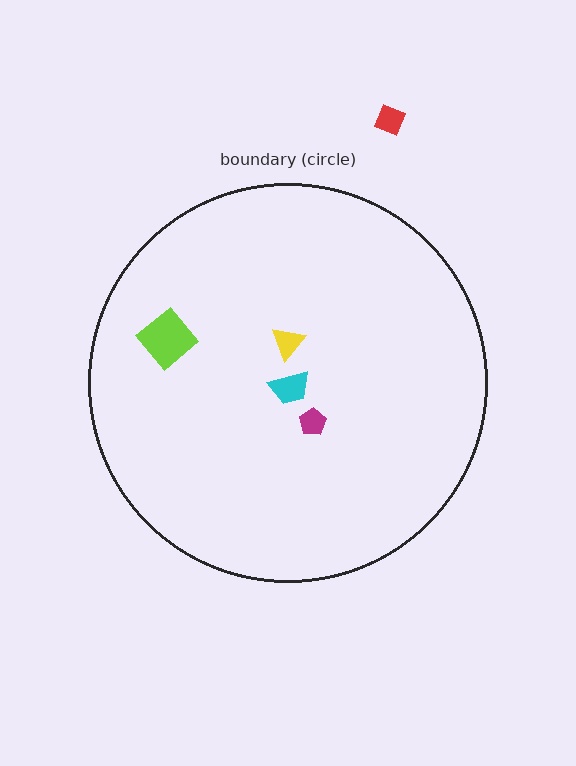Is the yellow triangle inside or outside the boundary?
Inside.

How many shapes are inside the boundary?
4 inside, 1 outside.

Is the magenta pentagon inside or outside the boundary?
Inside.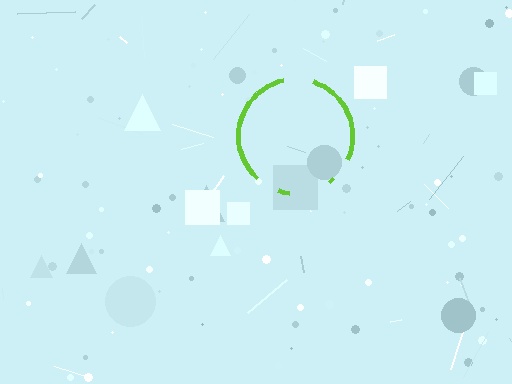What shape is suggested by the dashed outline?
The dashed outline suggests a circle.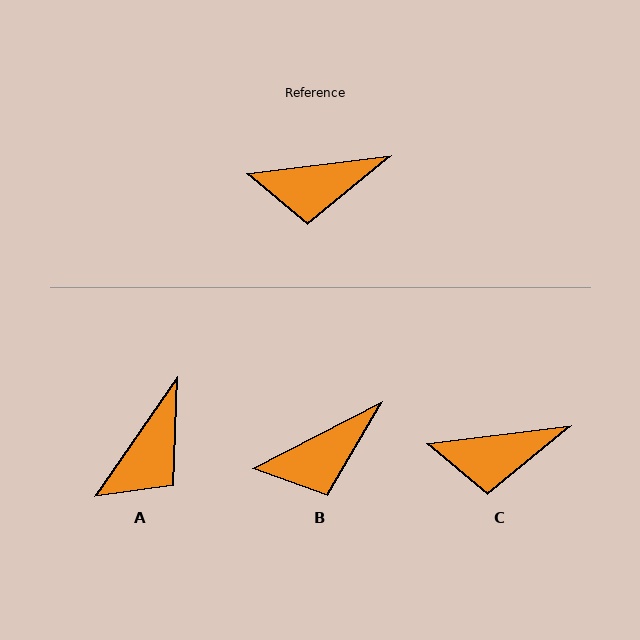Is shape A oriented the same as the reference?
No, it is off by about 48 degrees.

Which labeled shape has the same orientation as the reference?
C.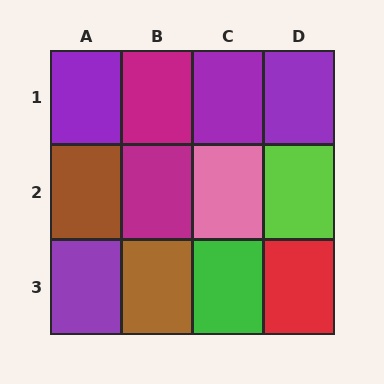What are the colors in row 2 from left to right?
Brown, magenta, pink, lime.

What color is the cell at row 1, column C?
Purple.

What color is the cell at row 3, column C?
Green.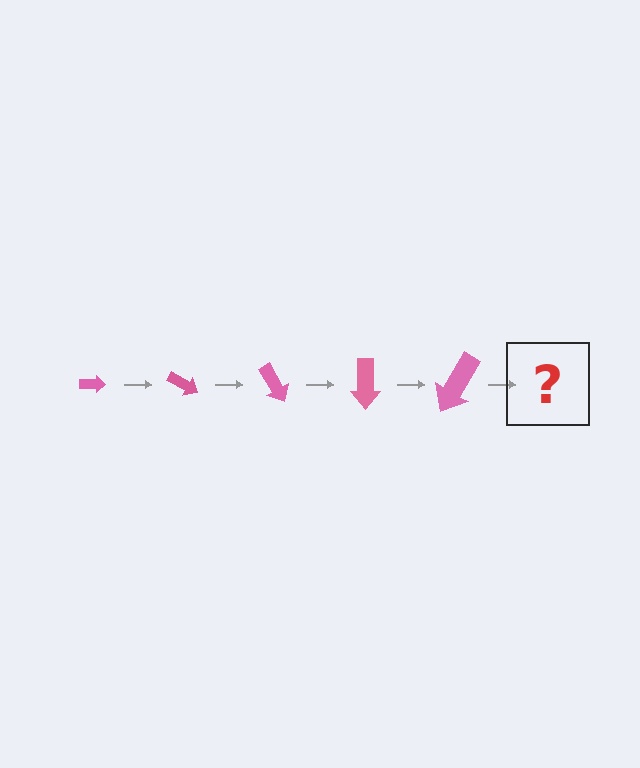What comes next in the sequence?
The next element should be an arrow, larger than the previous one and rotated 150 degrees from the start.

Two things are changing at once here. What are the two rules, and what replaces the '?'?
The two rules are that the arrow grows larger each step and it rotates 30 degrees each step. The '?' should be an arrow, larger than the previous one and rotated 150 degrees from the start.